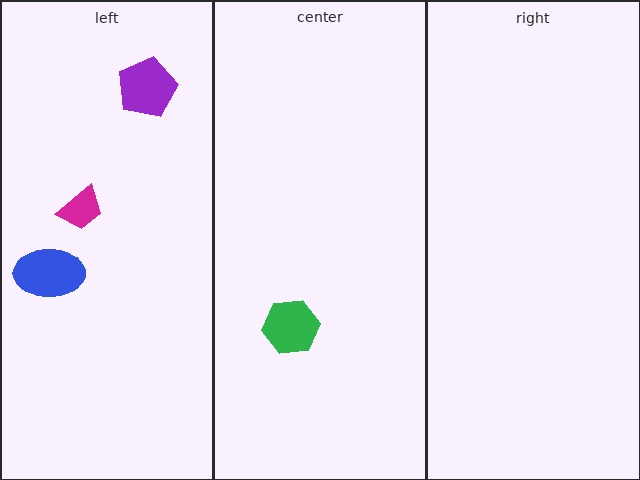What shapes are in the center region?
The green hexagon.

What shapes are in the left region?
The purple pentagon, the magenta trapezoid, the blue ellipse.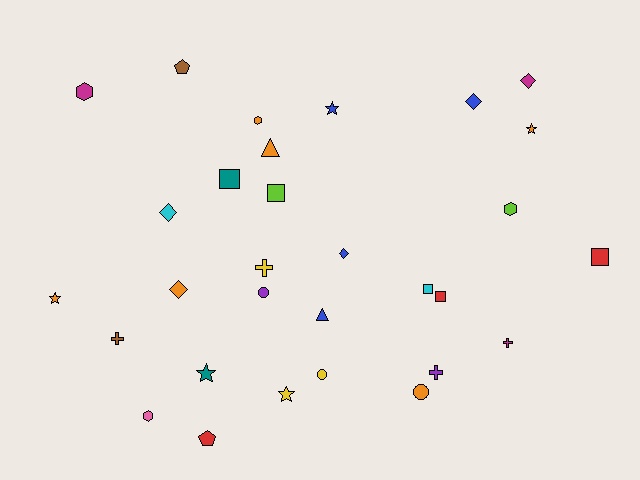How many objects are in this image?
There are 30 objects.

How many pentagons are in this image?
There are 2 pentagons.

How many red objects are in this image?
There are 3 red objects.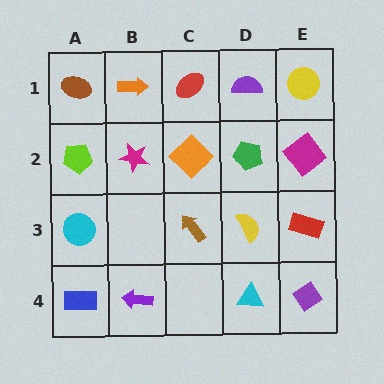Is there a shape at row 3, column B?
No, that cell is empty.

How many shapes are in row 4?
4 shapes.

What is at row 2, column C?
An orange diamond.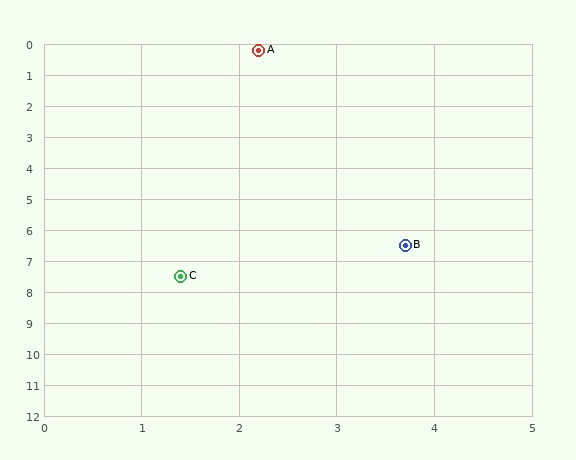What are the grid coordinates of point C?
Point C is at approximately (1.4, 7.5).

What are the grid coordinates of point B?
Point B is at approximately (3.7, 6.5).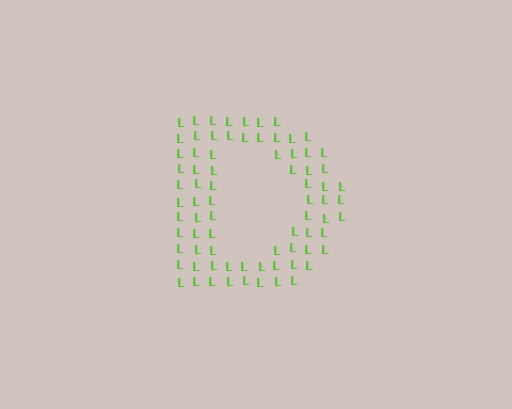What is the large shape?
The large shape is the letter D.